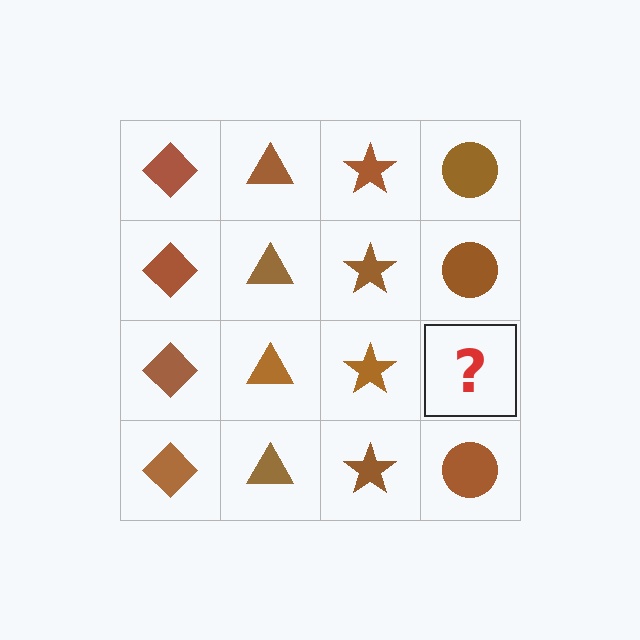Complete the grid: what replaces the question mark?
The question mark should be replaced with a brown circle.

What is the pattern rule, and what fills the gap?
The rule is that each column has a consistent shape. The gap should be filled with a brown circle.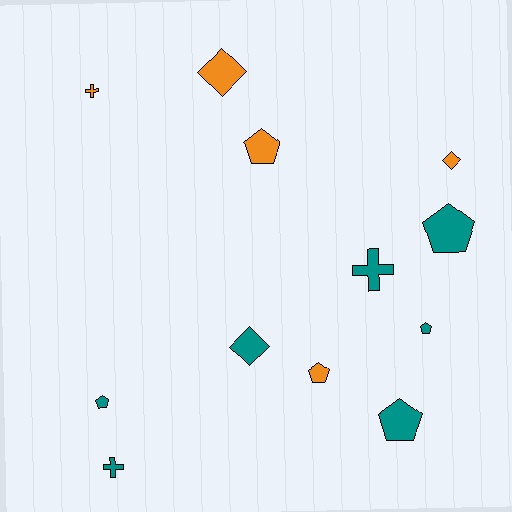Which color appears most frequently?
Teal, with 7 objects.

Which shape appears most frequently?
Pentagon, with 6 objects.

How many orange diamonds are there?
There are 2 orange diamonds.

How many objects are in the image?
There are 12 objects.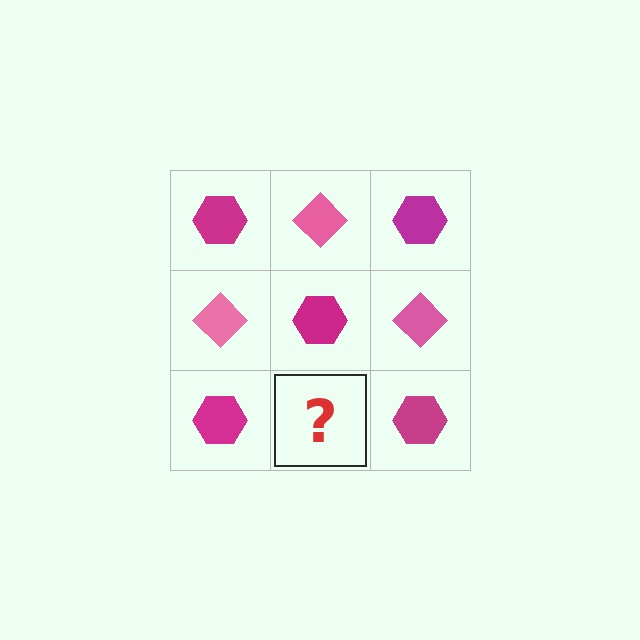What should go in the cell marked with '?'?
The missing cell should contain a pink diamond.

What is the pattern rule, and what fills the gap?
The rule is that it alternates magenta hexagon and pink diamond in a checkerboard pattern. The gap should be filled with a pink diamond.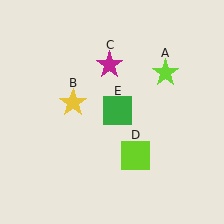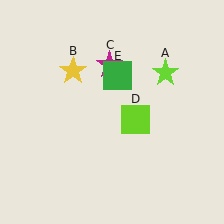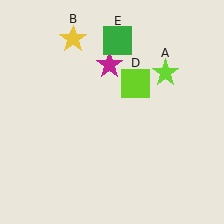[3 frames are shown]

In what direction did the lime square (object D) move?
The lime square (object D) moved up.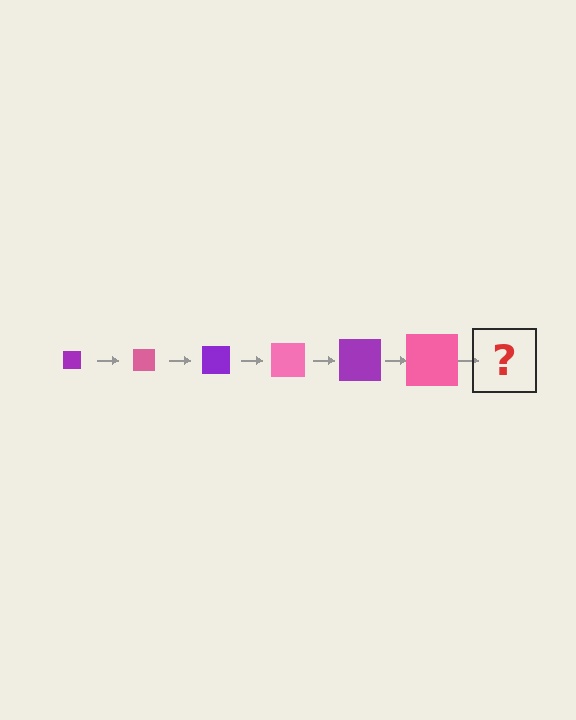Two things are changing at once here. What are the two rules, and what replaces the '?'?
The two rules are that the square grows larger each step and the color cycles through purple and pink. The '?' should be a purple square, larger than the previous one.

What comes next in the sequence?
The next element should be a purple square, larger than the previous one.